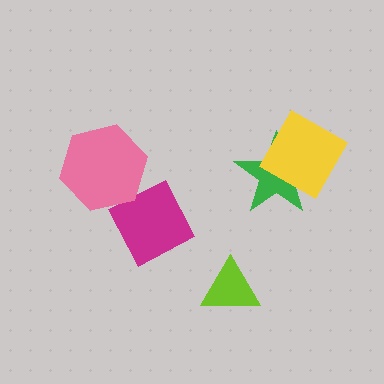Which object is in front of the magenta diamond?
The pink hexagon is in front of the magenta diamond.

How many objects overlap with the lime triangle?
0 objects overlap with the lime triangle.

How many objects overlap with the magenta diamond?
1 object overlaps with the magenta diamond.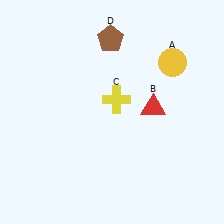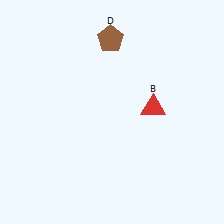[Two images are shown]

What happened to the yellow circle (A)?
The yellow circle (A) was removed in Image 2. It was in the top-right area of Image 1.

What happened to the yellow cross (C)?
The yellow cross (C) was removed in Image 2. It was in the top-right area of Image 1.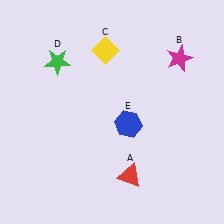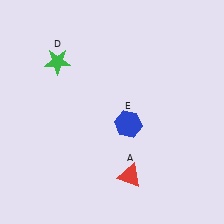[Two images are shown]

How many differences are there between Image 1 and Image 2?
There are 2 differences between the two images.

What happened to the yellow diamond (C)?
The yellow diamond (C) was removed in Image 2. It was in the top-left area of Image 1.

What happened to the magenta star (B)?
The magenta star (B) was removed in Image 2. It was in the top-right area of Image 1.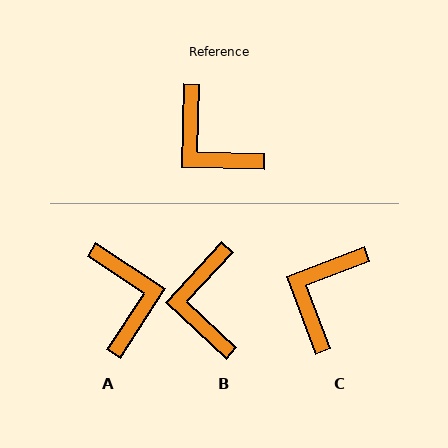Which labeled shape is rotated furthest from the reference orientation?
A, about 148 degrees away.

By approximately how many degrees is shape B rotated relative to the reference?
Approximately 41 degrees clockwise.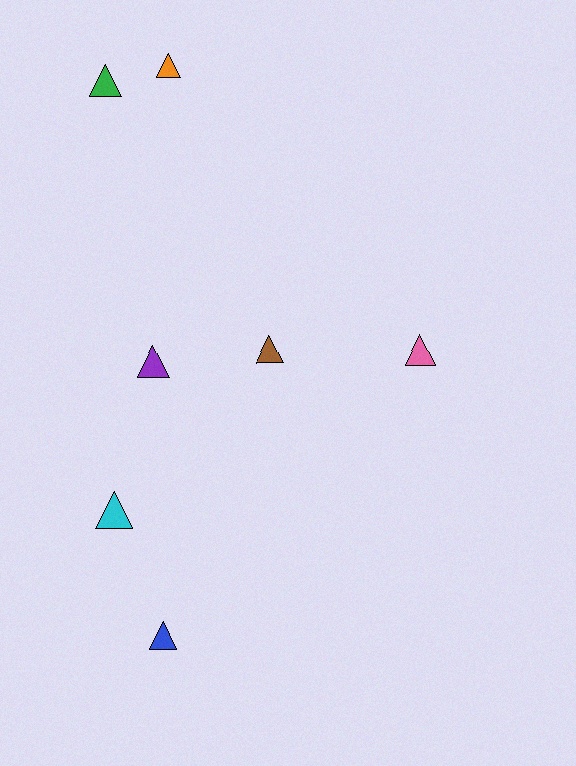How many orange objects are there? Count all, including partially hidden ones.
There is 1 orange object.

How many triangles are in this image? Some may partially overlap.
There are 7 triangles.